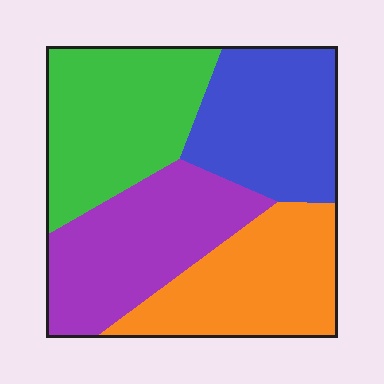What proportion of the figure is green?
Green takes up between a sixth and a third of the figure.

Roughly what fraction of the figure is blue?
Blue takes up about one quarter (1/4) of the figure.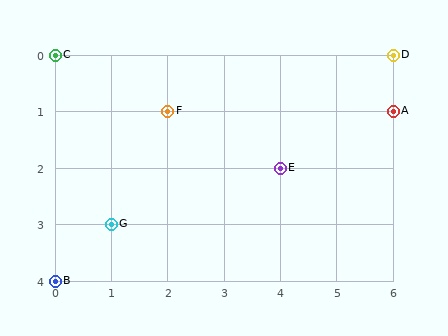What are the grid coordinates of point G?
Point G is at grid coordinates (1, 3).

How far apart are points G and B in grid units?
Points G and B are 1 column and 1 row apart (about 1.4 grid units diagonally).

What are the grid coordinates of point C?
Point C is at grid coordinates (0, 0).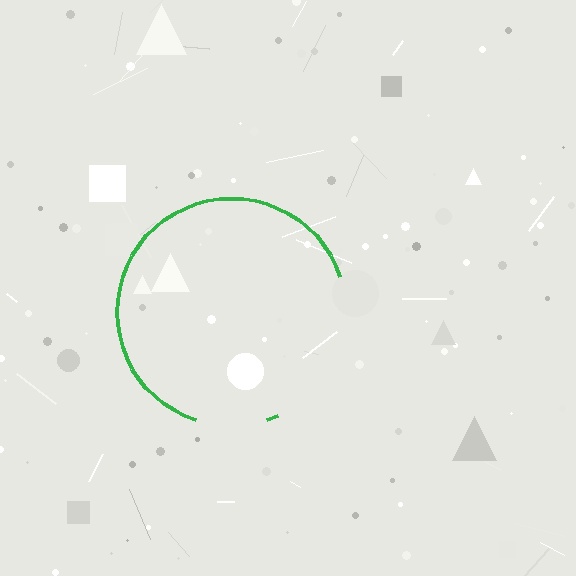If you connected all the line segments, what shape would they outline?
They would outline a circle.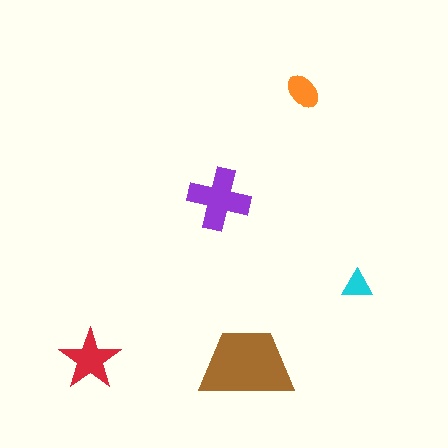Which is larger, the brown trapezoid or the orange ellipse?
The brown trapezoid.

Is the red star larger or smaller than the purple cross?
Smaller.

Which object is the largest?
The brown trapezoid.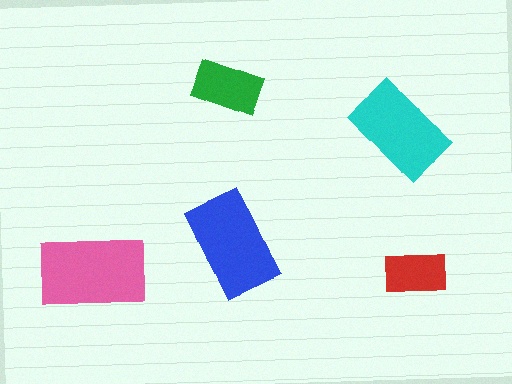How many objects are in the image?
There are 5 objects in the image.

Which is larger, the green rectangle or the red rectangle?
The green one.